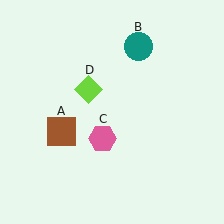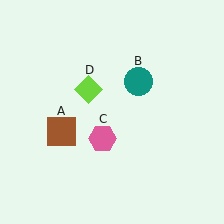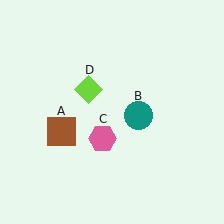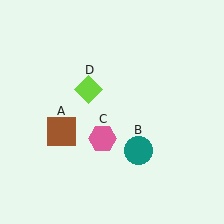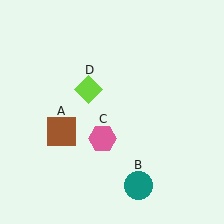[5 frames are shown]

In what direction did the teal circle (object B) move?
The teal circle (object B) moved down.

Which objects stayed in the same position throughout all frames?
Brown square (object A) and pink hexagon (object C) and lime diamond (object D) remained stationary.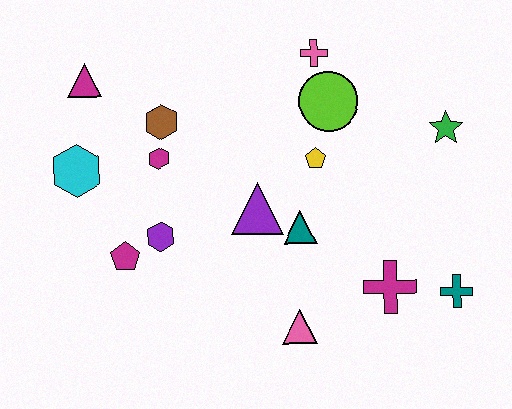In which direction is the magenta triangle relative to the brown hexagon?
The magenta triangle is to the left of the brown hexagon.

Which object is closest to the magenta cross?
The teal cross is closest to the magenta cross.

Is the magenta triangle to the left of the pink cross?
Yes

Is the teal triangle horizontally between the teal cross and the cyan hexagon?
Yes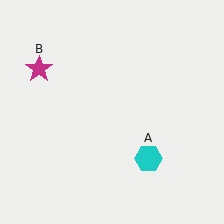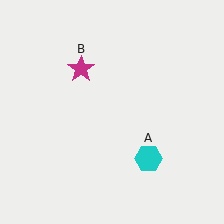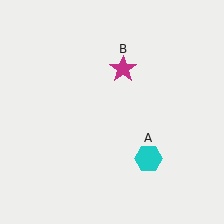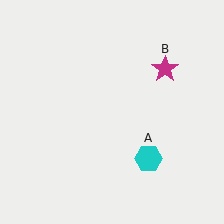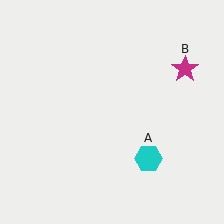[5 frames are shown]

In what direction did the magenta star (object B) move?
The magenta star (object B) moved right.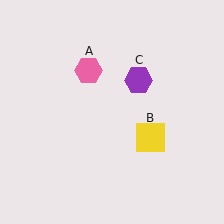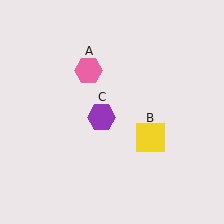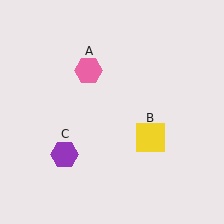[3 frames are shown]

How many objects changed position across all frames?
1 object changed position: purple hexagon (object C).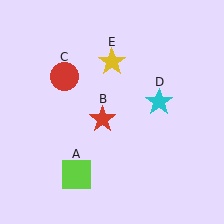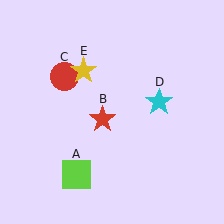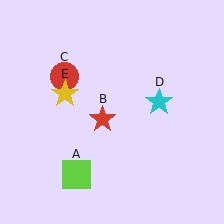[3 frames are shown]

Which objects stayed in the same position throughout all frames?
Lime square (object A) and red star (object B) and red circle (object C) and cyan star (object D) remained stationary.